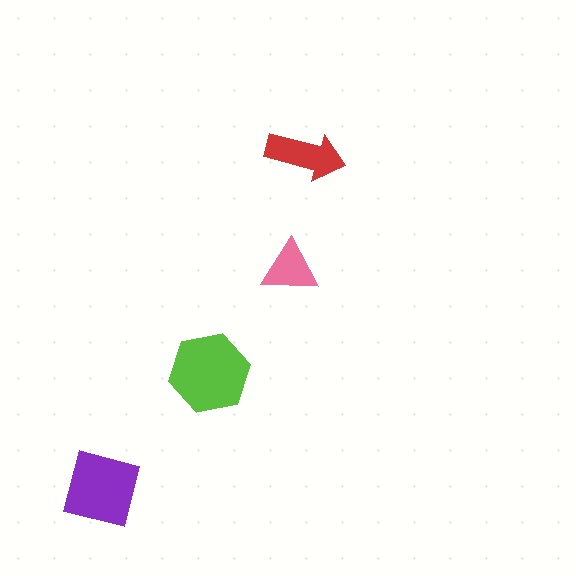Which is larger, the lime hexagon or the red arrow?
The lime hexagon.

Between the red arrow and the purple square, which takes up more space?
The purple square.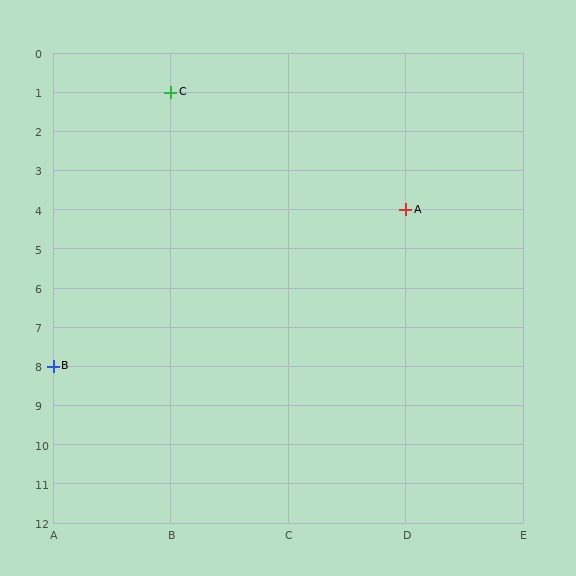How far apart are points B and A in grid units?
Points B and A are 3 columns and 4 rows apart (about 5.0 grid units diagonally).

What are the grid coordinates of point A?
Point A is at grid coordinates (D, 4).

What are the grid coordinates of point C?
Point C is at grid coordinates (B, 1).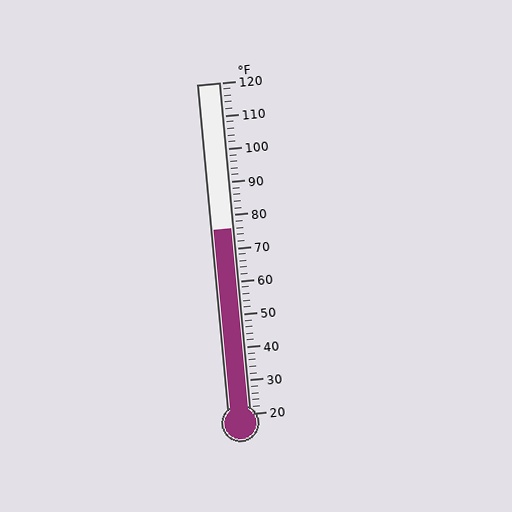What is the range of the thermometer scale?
The thermometer scale ranges from 20°F to 120°F.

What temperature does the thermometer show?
The thermometer shows approximately 76°F.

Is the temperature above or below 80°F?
The temperature is below 80°F.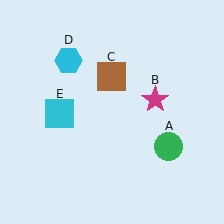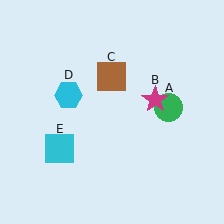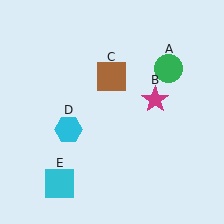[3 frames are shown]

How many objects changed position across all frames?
3 objects changed position: green circle (object A), cyan hexagon (object D), cyan square (object E).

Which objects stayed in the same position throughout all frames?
Magenta star (object B) and brown square (object C) remained stationary.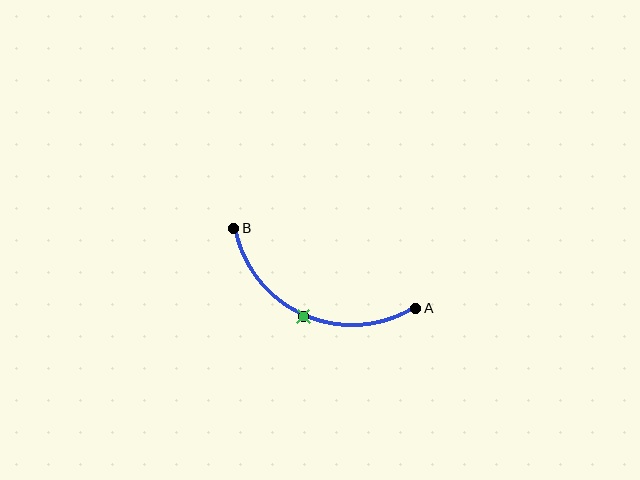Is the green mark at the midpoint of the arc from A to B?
Yes. The green mark lies on the arc at equal arc-length from both A and B — it is the arc midpoint.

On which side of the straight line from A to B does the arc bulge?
The arc bulges below the straight line connecting A and B.